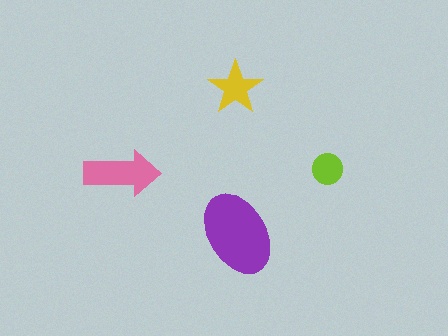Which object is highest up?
The yellow star is topmost.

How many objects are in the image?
There are 4 objects in the image.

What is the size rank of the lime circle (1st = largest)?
4th.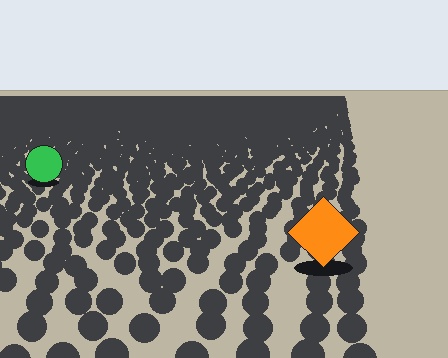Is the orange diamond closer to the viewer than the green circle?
Yes. The orange diamond is closer — you can tell from the texture gradient: the ground texture is coarser near it.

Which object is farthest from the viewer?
The green circle is farthest from the viewer. It appears smaller and the ground texture around it is denser.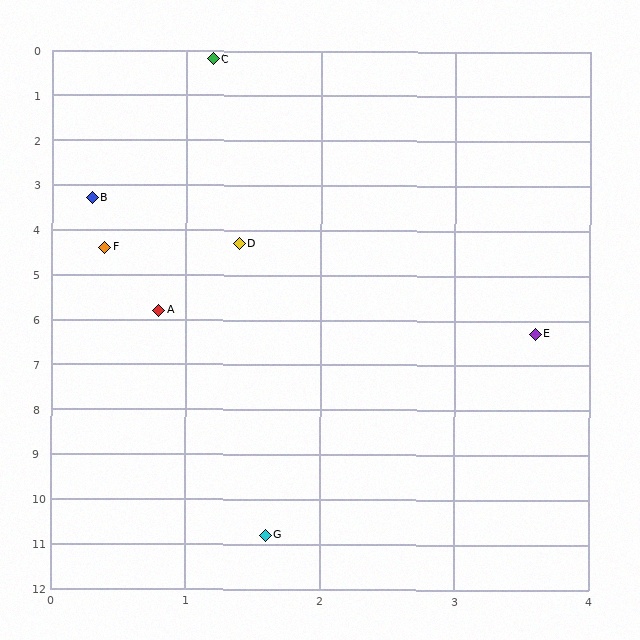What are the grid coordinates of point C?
Point C is at approximately (1.2, 0.2).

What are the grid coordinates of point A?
Point A is at approximately (0.8, 5.8).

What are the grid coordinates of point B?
Point B is at approximately (0.3, 3.3).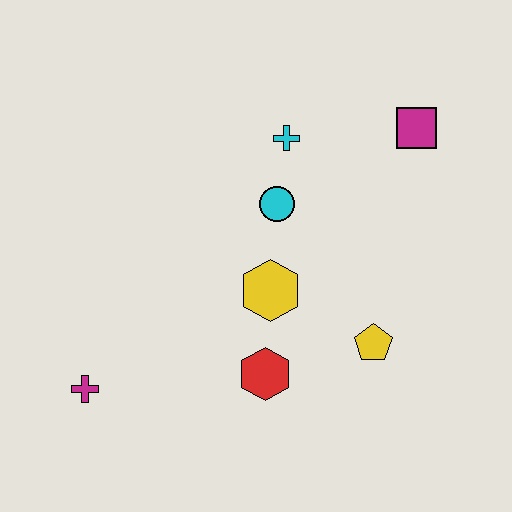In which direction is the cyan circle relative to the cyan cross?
The cyan circle is below the cyan cross.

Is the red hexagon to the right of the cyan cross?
No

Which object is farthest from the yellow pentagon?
The magenta cross is farthest from the yellow pentagon.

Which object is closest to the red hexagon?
The yellow hexagon is closest to the red hexagon.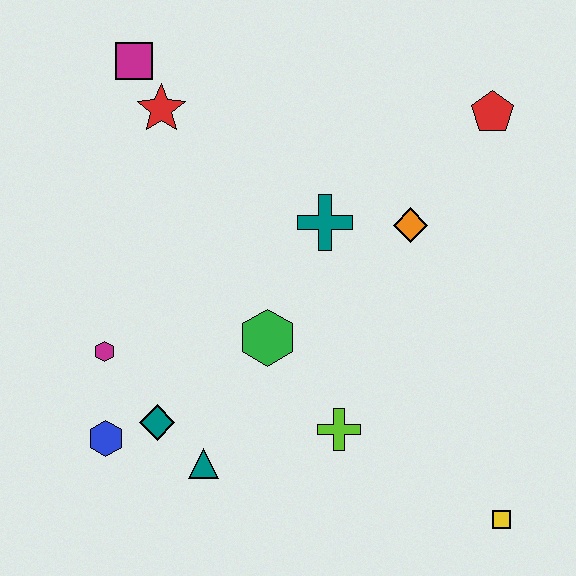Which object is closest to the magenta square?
The red star is closest to the magenta square.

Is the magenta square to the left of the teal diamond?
Yes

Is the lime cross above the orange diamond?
No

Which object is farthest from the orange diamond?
The blue hexagon is farthest from the orange diamond.